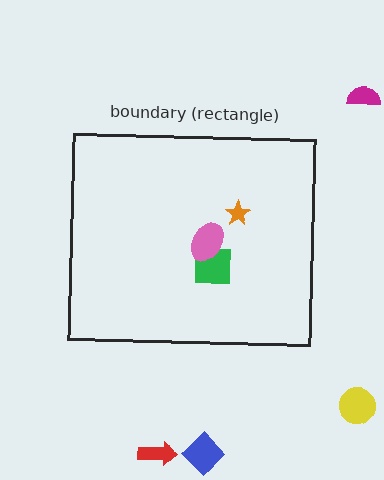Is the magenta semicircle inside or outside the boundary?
Outside.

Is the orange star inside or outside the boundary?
Inside.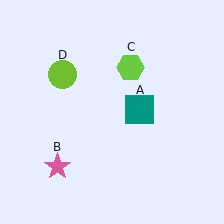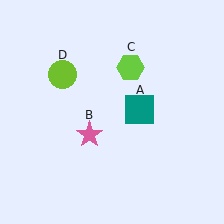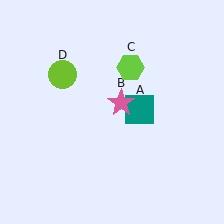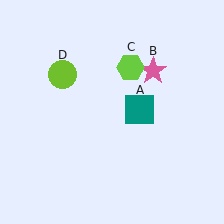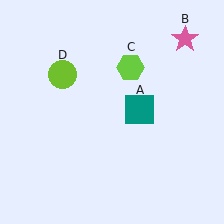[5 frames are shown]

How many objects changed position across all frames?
1 object changed position: pink star (object B).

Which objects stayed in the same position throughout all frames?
Teal square (object A) and lime hexagon (object C) and lime circle (object D) remained stationary.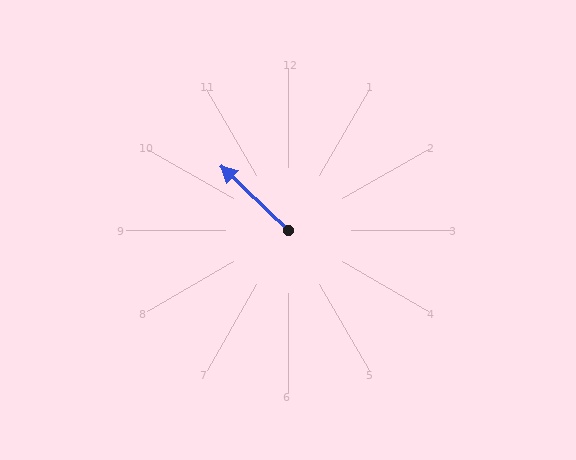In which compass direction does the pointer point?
Northwest.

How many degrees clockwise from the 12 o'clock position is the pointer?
Approximately 314 degrees.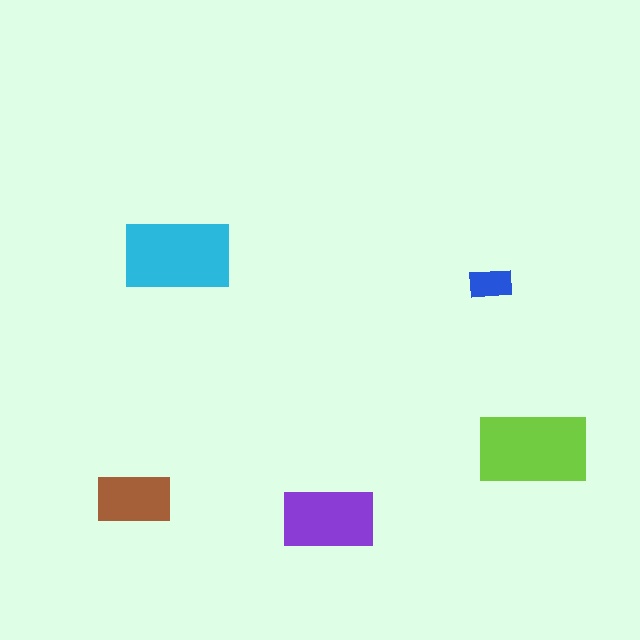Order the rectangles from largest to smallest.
the lime one, the cyan one, the purple one, the brown one, the blue one.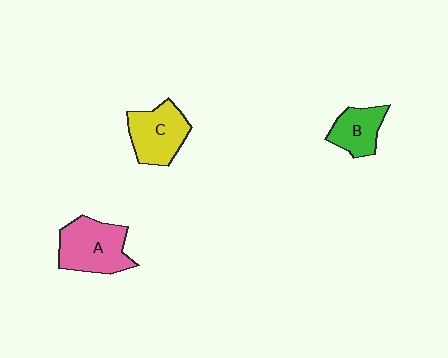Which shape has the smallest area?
Shape B (green).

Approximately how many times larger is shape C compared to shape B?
Approximately 1.4 times.